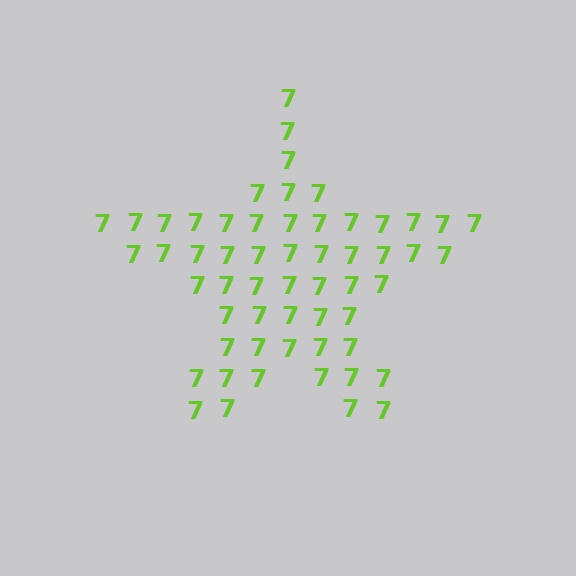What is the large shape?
The large shape is a star.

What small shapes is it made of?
It is made of small digit 7's.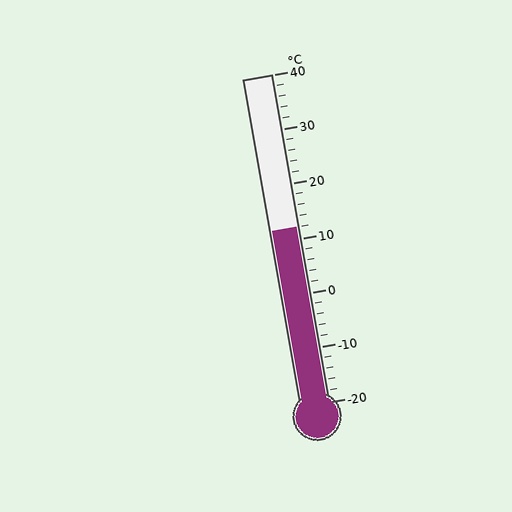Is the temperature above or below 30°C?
The temperature is below 30°C.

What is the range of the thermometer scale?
The thermometer scale ranges from -20°C to 40°C.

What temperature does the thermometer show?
The thermometer shows approximately 12°C.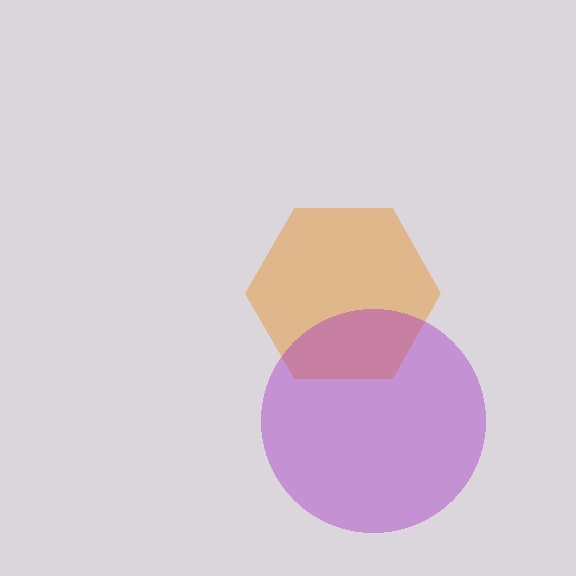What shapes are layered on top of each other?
The layered shapes are: an orange hexagon, a purple circle.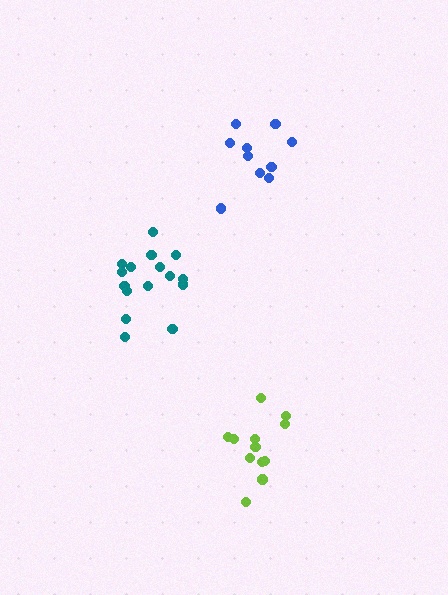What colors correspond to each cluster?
The clusters are colored: blue, lime, teal.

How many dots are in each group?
Group 1: 10 dots, Group 2: 12 dots, Group 3: 16 dots (38 total).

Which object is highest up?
The blue cluster is topmost.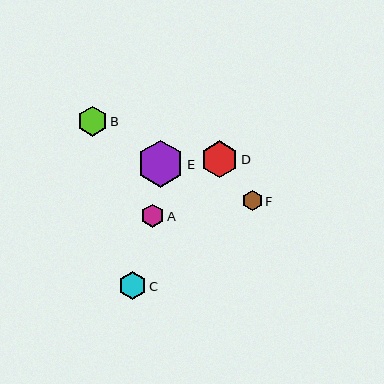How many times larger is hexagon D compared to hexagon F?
Hexagon D is approximately 1.8 times the size of hexagon F.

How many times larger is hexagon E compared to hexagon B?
Hexagon E is approximately 1.6 times the size of hexagon B.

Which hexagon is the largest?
Hexagon E is the largest with a size of approximately 47 pixels.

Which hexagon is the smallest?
Hexagon F is the smallest with a size of approximately 20 pixels.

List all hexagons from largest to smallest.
From largest to smallest: E, D, B, C, A, F.